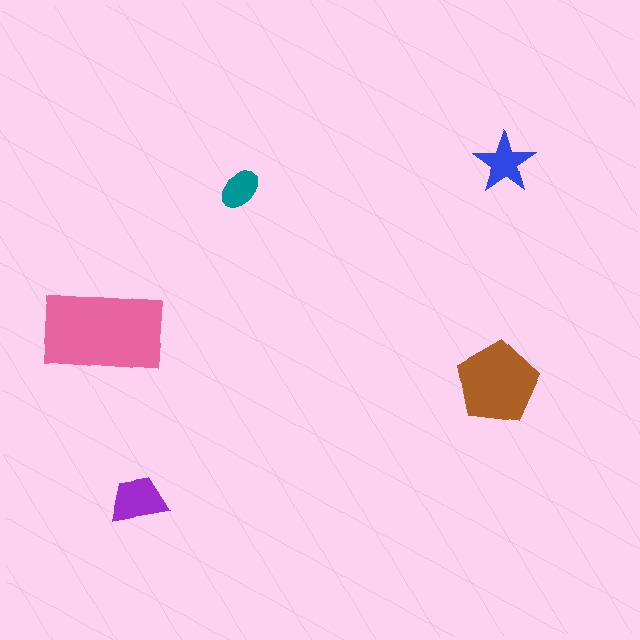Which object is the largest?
The pink rectangle.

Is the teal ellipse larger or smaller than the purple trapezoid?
Smaller.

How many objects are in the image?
There are 5 objects in the image.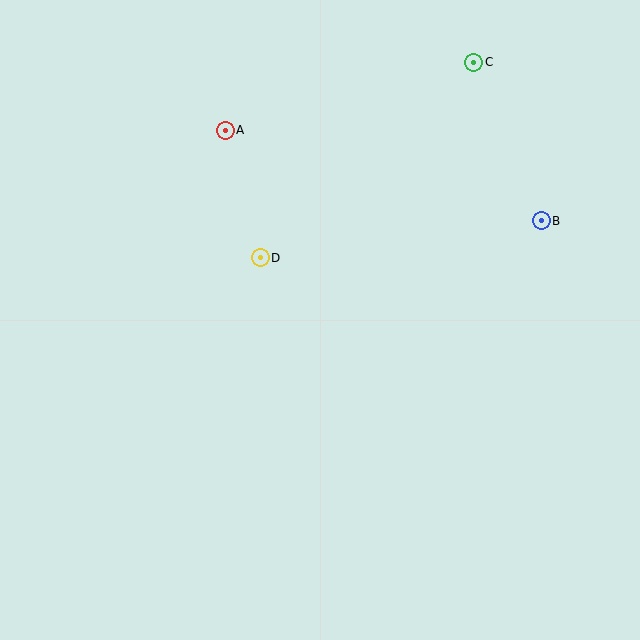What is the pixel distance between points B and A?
The distance between B and A is 328 pixels.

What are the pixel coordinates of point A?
Point A is at (225, 130).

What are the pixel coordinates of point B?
Point B is at (541, 221).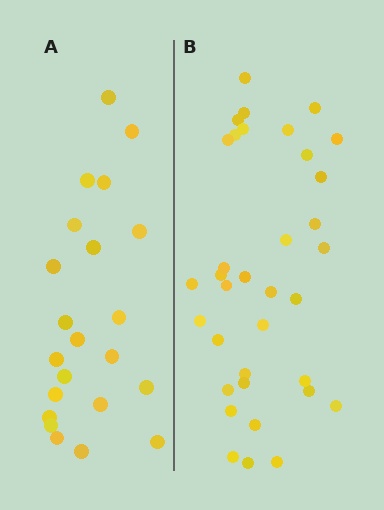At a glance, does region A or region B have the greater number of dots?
Region B (the right region) has more dots.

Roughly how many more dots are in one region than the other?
Region B has approximately 15 more dots than region A.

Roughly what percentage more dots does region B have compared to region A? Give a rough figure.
About 60% more.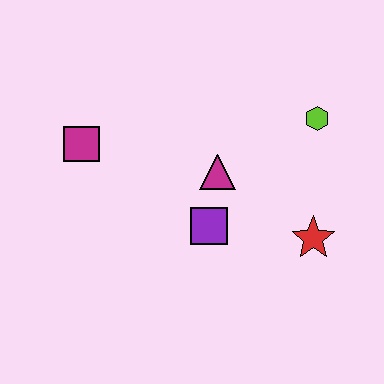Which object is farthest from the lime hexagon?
The magenta square is farthest from the lime hexagon.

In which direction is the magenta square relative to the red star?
The magenta square is to the left of the red star.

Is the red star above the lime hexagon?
No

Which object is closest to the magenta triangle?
The purple square is closest to the magenta triangle.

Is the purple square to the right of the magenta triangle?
No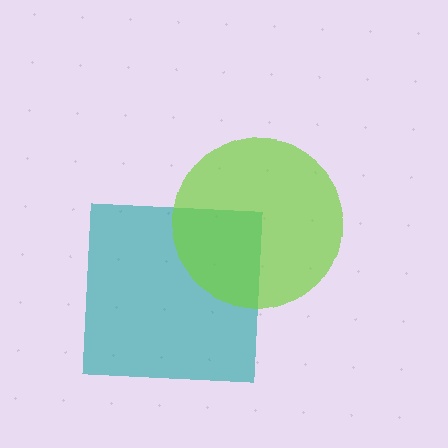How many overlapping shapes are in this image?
There are 2 overlapping shapes in the image.